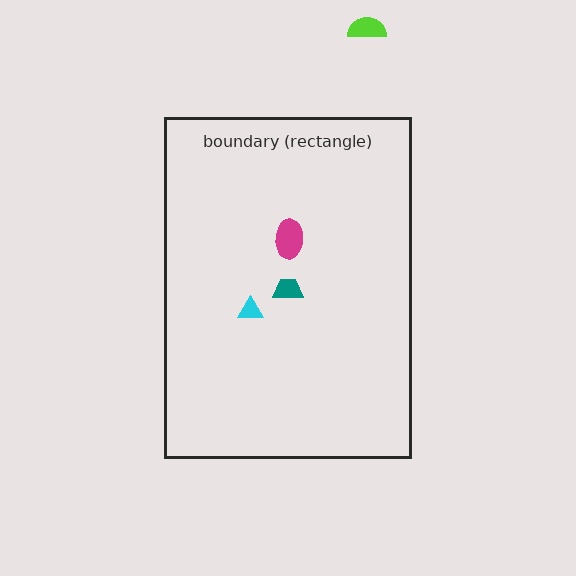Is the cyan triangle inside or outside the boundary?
Inside.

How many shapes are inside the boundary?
3 inside, 1 outside.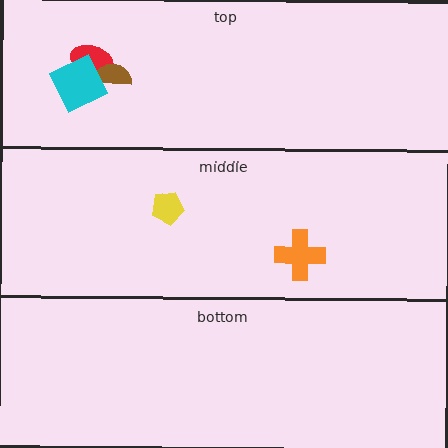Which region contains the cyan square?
The top region.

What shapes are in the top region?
The red ellipse, the brown semicircle, the cyan square.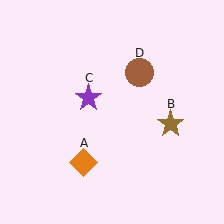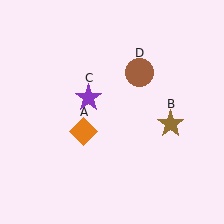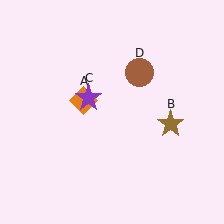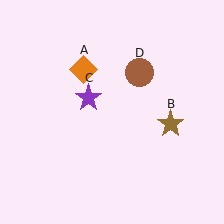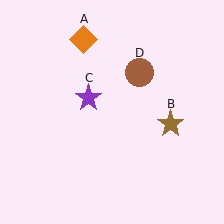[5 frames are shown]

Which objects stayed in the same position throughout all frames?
Brown star (object B) and purple star (object C) and brown circle (object D) remained stationary.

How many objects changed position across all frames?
1 object changed position: orange diamond (object A).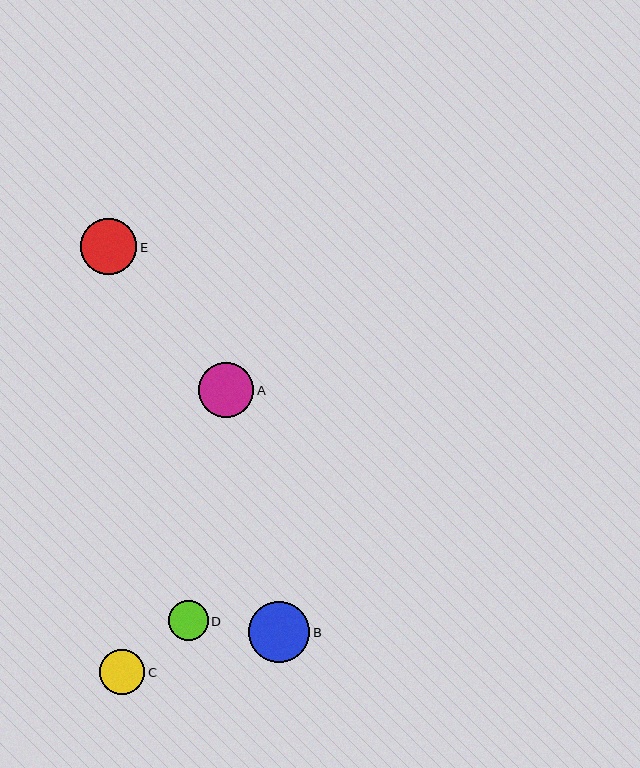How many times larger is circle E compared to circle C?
Circle E is approximately 1.2 times the size of circle C.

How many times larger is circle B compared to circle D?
Circle B is approximately 1.5 times the size of circle D.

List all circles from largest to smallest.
From largest to smallest: B, E, A, C, D.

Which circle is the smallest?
Circle D is the smallest with a size of approximately 40 pixels.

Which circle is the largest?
Circle B is the largest with a size of approximately 62 pixels.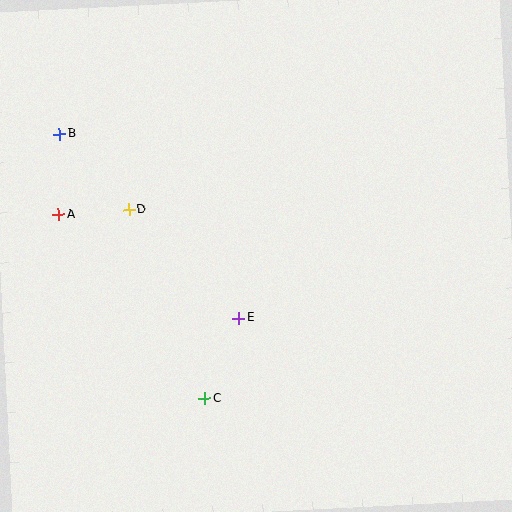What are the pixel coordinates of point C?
Point C is at (205, 399).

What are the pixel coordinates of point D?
Point D is at (129, 209).